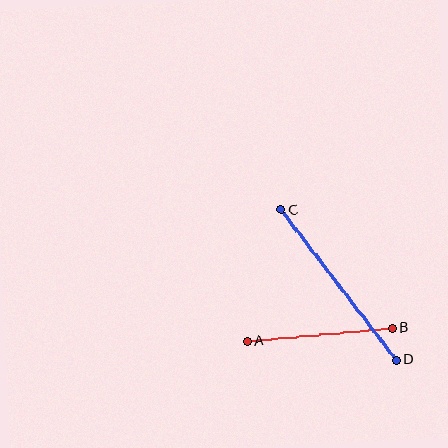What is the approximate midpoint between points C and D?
The midpoint is at approximately (339, 285) pixels.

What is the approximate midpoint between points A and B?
The midpoint is at approximately (320, 335) pixels.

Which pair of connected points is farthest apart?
Points C and D are farthest apart.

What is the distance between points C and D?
The distance is approximately 189 pixels.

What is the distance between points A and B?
The distance is approximately 147 pixels.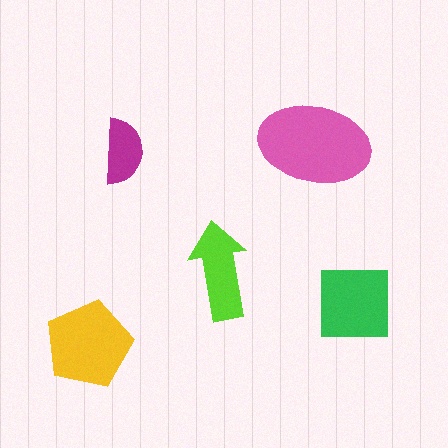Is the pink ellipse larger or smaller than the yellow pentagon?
Larger.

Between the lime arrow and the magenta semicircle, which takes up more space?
The lime arrow.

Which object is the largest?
The pink ellipse.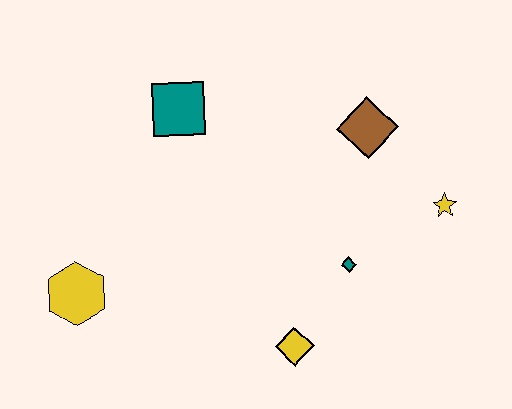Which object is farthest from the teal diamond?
The yellow hexagon is farthest from the teal diamond.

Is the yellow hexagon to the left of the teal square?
Yes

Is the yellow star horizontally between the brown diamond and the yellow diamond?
No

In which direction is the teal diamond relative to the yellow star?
The teal diamond is to the left of the yellow star.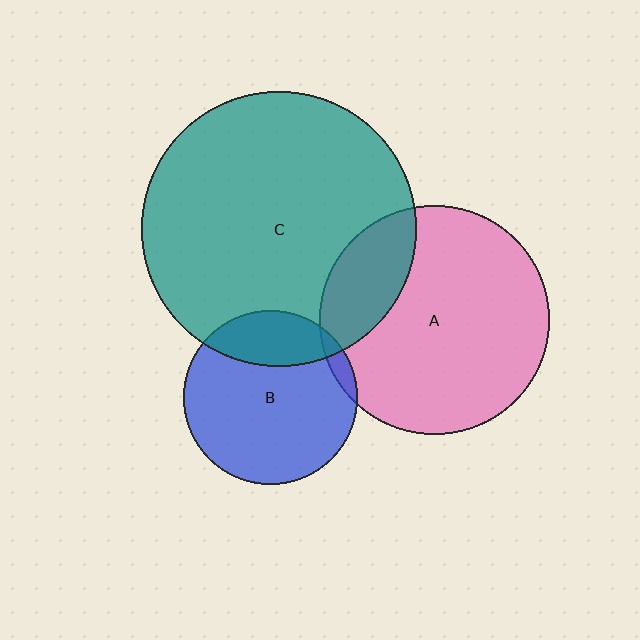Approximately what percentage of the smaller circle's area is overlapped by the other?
Approximately 25%.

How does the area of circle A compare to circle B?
Approximately 1.8 times.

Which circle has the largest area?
Circle C (teal).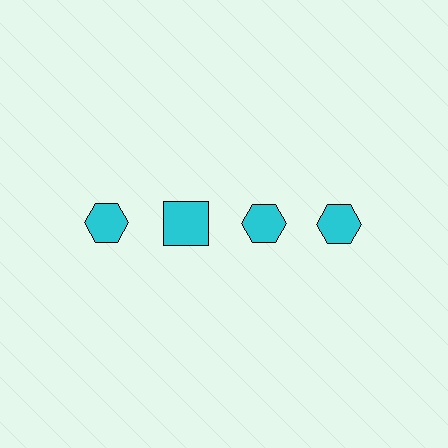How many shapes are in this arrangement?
There are 4 shapes arranged in a grid pattern.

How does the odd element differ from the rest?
It has a different shape: square instead of hexagon.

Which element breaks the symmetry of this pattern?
The cyan square in the top row, second from left column breaks the symmetry. All other shapes are cyan hexagons.